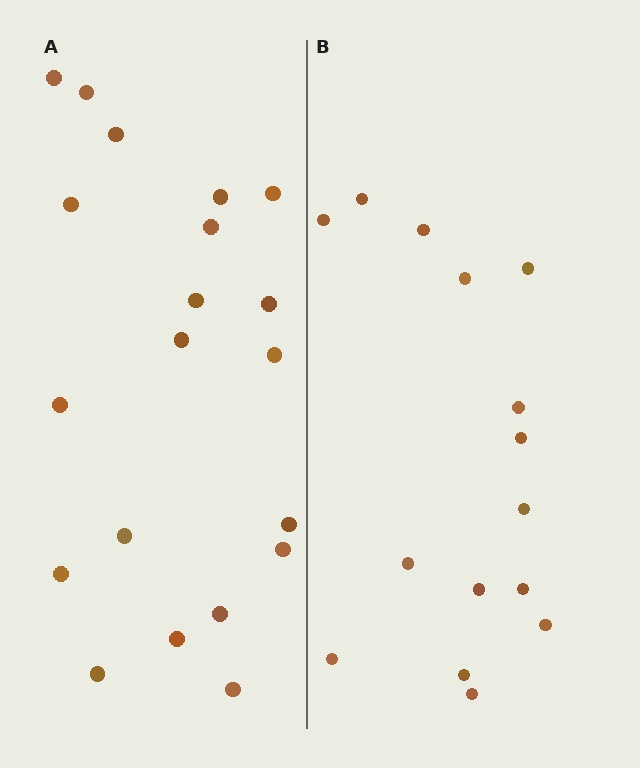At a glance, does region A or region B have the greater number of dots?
Region A (the left region) has more dots.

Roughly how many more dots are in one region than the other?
Region A has about 5 more dots than region B.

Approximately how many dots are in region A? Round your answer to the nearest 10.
About 20 dots.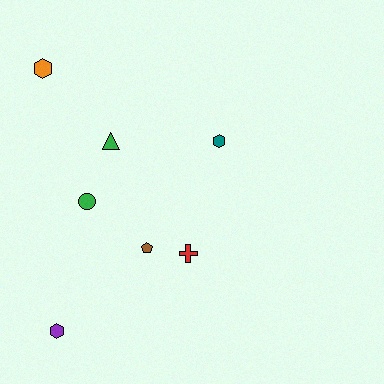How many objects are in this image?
There are 7 objects.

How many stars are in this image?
There are no stars.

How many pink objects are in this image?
There are no pink objects.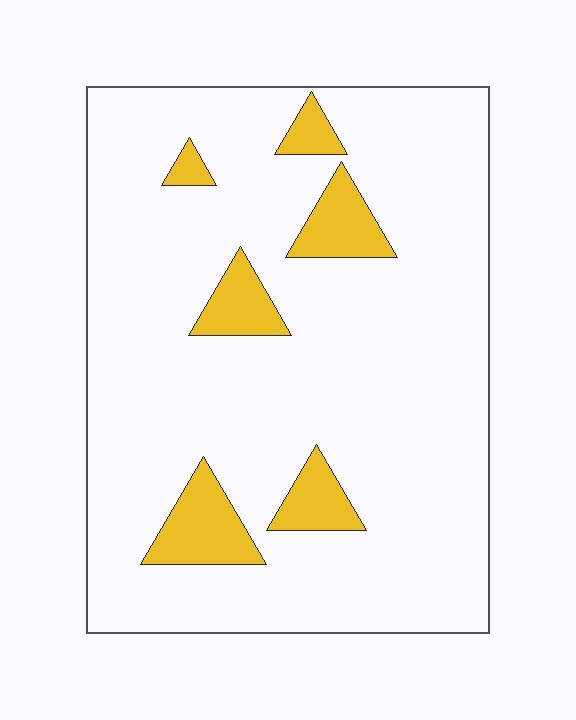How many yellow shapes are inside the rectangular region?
6.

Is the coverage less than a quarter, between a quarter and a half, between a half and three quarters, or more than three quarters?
Less than a quarter.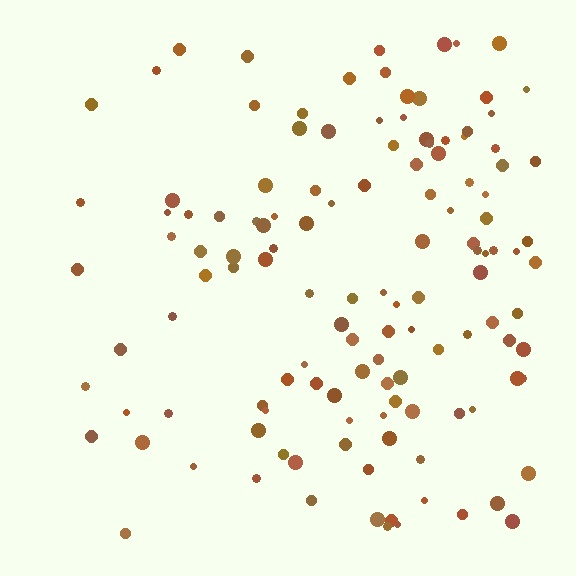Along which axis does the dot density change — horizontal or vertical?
Horizontal.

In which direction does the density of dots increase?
From left to right, with the right side densest.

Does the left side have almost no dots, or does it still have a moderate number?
Still a moderate number, just noticeably fewer than the right.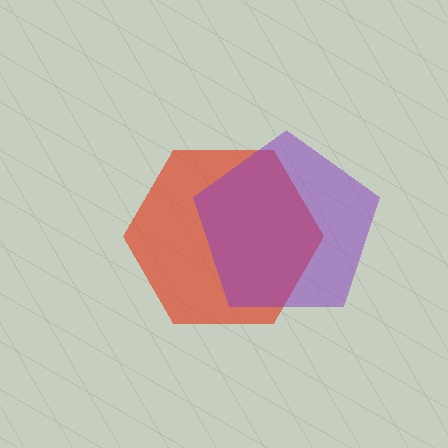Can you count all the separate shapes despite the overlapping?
Yes, there are 2 separate shapes.